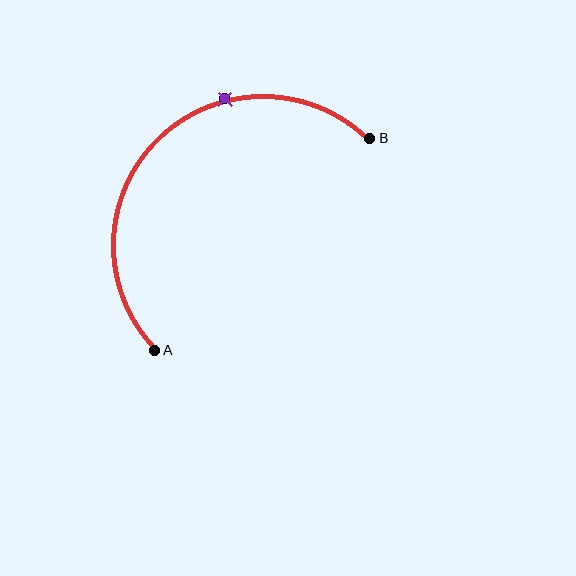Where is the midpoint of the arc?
The arc midpoint is the point on the curve farthest from the straight line joining A and B. It sits above and to the left of that line.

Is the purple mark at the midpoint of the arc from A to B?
No. The purple mark lies on the arc but is closer to endpoint B. The arc midpoint would be at the point on the curve equidistant along the arc from both A and B.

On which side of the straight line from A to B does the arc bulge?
The arc bulges above and to the left of the straight line connecting A and B.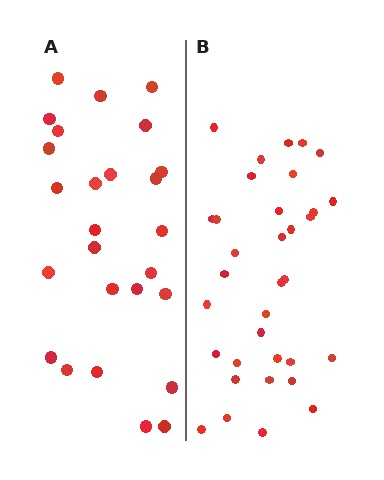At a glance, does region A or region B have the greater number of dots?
Region B (the right region) has more dots.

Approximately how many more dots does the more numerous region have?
Region B has roughly 8 or so more dots than region A.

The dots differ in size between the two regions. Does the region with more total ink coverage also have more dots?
No. Region A has more total ink coverage because its dots are larger, but region B actually contains more individual dots. Total area can be misleading — the number of items is what matters here.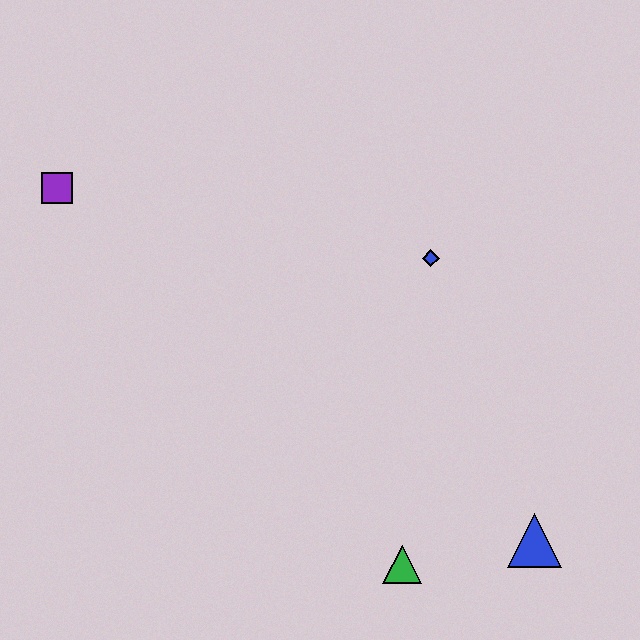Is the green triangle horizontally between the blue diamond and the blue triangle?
No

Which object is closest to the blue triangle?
The green triangle is closest to the blue triangle.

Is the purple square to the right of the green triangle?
No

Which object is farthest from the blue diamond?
The purple square is farthest from the blue diamond.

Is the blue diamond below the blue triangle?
No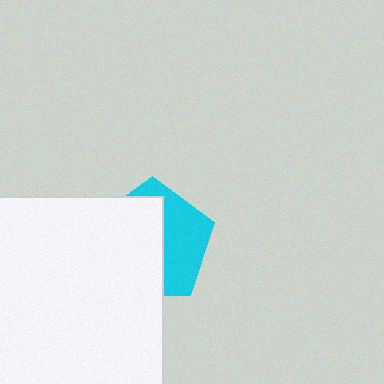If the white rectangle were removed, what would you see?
You would see the complete cyan pentagon.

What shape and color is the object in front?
The object in front is a white rectangle.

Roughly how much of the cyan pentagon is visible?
A small part of it is visible (roughly 41%).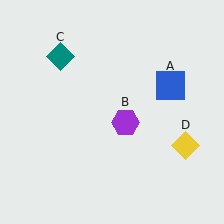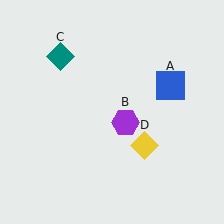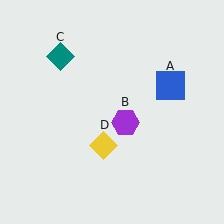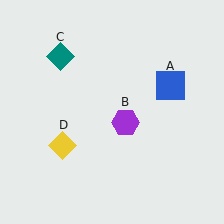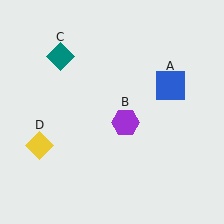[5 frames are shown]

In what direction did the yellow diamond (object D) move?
The yellow diamond (object D) moved left.